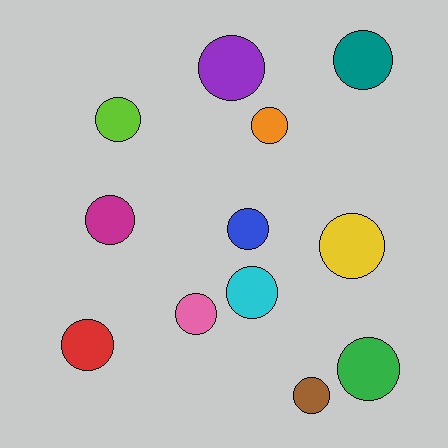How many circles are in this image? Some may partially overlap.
There are 12 circles.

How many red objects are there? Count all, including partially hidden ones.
There is 1 red object.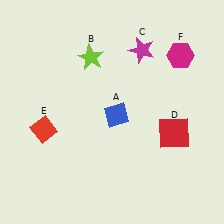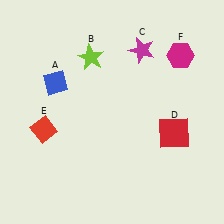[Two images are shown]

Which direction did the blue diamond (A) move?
The blue diamond (A) moved left.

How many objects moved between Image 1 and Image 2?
1 object moved between the two images.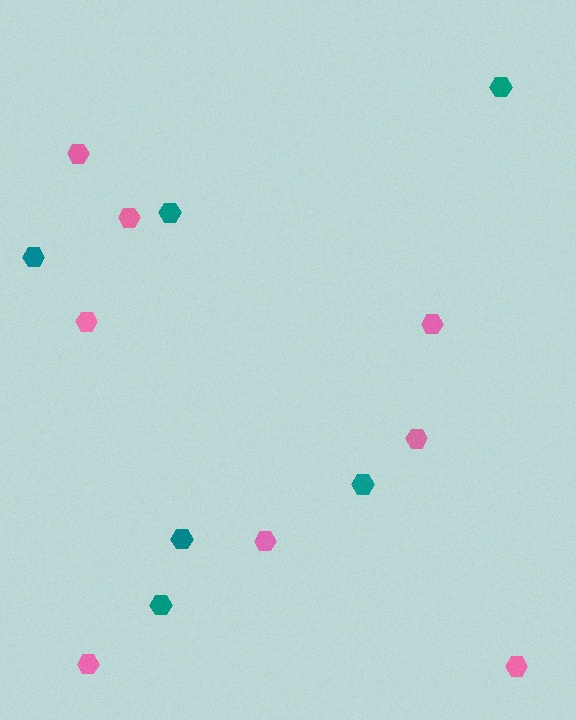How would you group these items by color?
There are 2 groups: one group of pink hexagons (8) and one group of teal hexagons (6).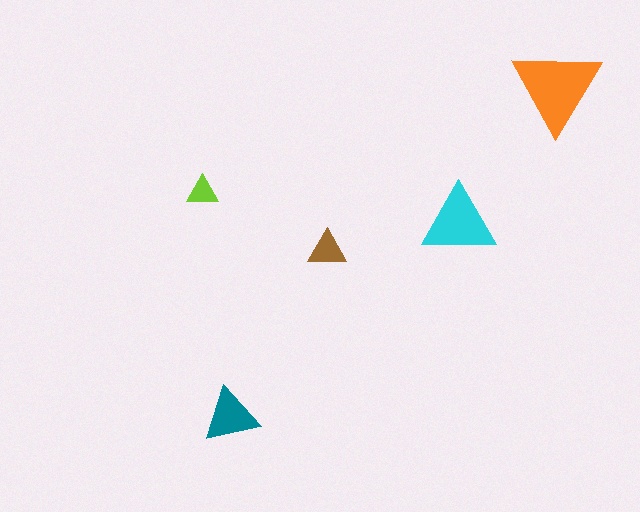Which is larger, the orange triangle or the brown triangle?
The orange one.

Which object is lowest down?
The teal triangle is bottommost.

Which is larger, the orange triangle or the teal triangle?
The orange one.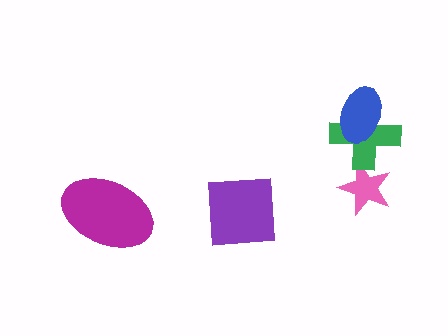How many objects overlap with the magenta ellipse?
0 objects overlap with the magenta ellipse.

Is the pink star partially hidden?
Yes, it is partially covered by another shape.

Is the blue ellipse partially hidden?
No, no other shape covers it.